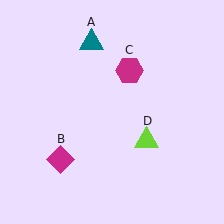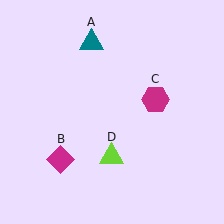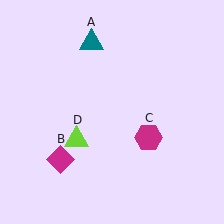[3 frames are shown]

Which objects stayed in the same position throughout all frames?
Teal triangle (object A) and magenta diamond (object B) remained stationary.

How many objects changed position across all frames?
2 objects changed position: magenta hexagon (object C), lime triangle (object D).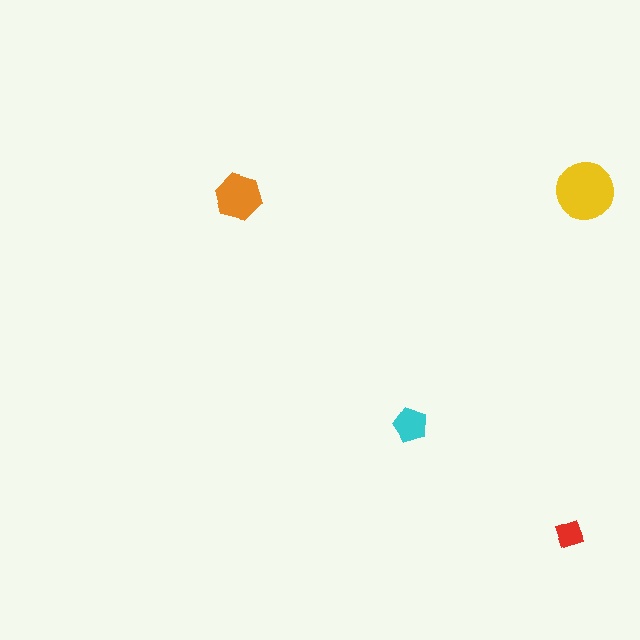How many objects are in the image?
There are 4 objects in the image.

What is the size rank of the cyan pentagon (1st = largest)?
3rd.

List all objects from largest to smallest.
The yellow circle, the orange hexagon, the cyan pentagon, the red diamond.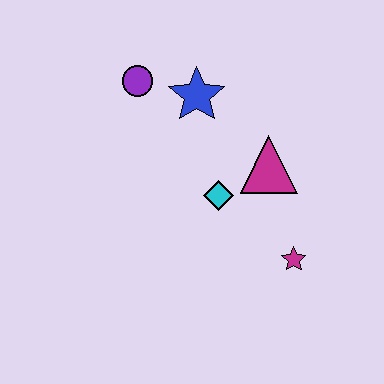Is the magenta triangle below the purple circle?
Yes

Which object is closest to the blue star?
The purple circle is closest to the blue star.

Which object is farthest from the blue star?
The magenta star is farthest from the blue star.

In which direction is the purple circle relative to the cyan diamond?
The purple circle is above the cyan diamond.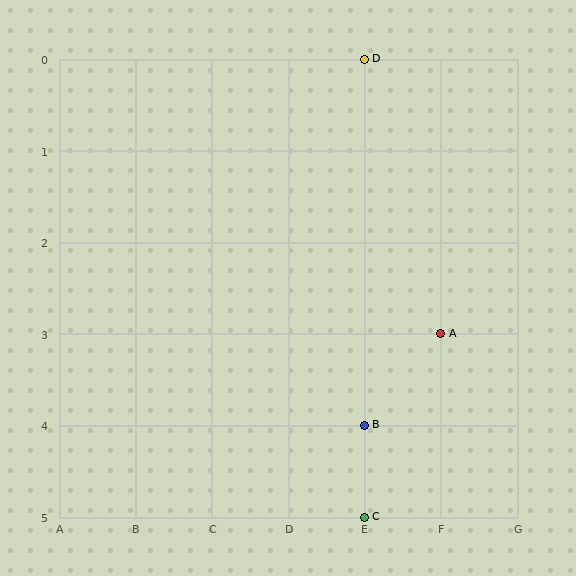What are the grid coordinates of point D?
Point D is at grid coordinates (E, 0).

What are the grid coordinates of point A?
Point A is at grid coordinates (F, 3).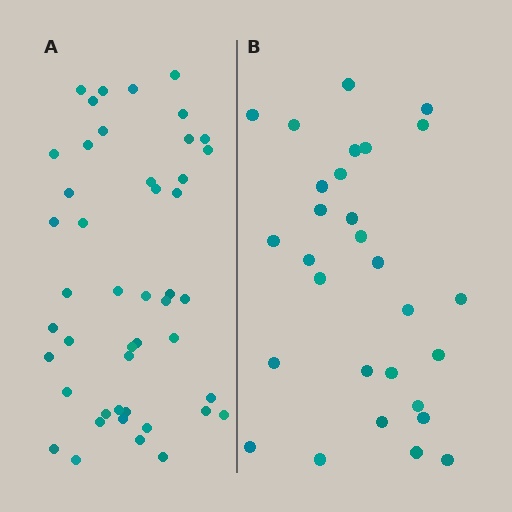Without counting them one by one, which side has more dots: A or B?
Region A (the left region) has more dots.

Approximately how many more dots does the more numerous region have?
Region A has approximately 15 more dots than region B.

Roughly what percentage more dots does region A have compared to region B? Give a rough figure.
About 60% more.